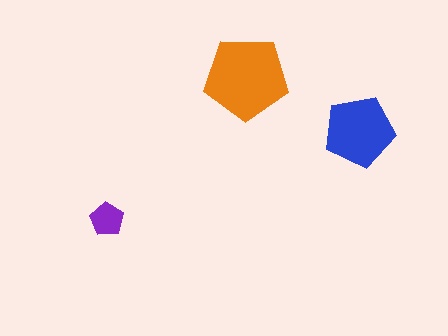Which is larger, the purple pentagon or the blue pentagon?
The blue one.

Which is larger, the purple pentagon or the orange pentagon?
The orange one.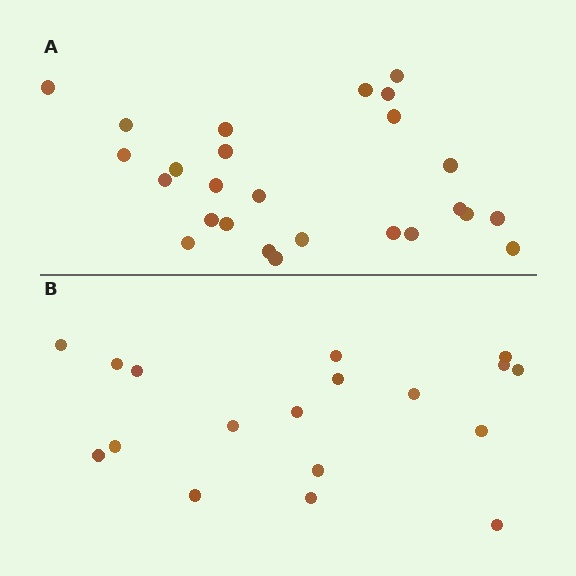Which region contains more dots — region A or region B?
Region A (the top region) has more dots.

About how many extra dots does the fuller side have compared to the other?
Region A has roughly 8 or so more dots than region B.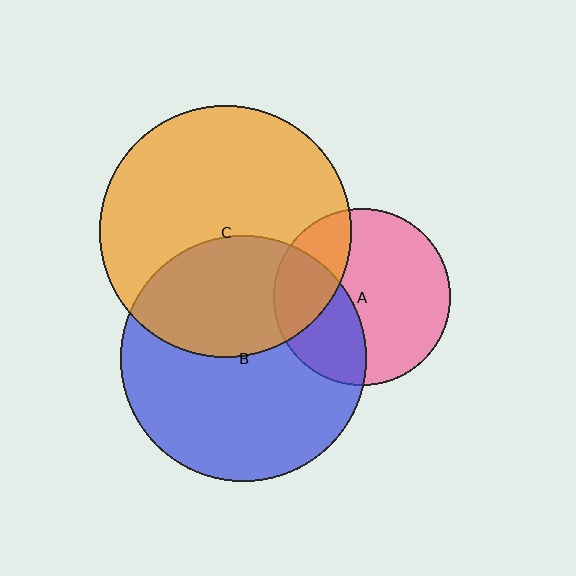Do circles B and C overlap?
Yes.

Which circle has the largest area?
Circle C (orange).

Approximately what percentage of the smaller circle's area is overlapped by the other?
Approximately 40%.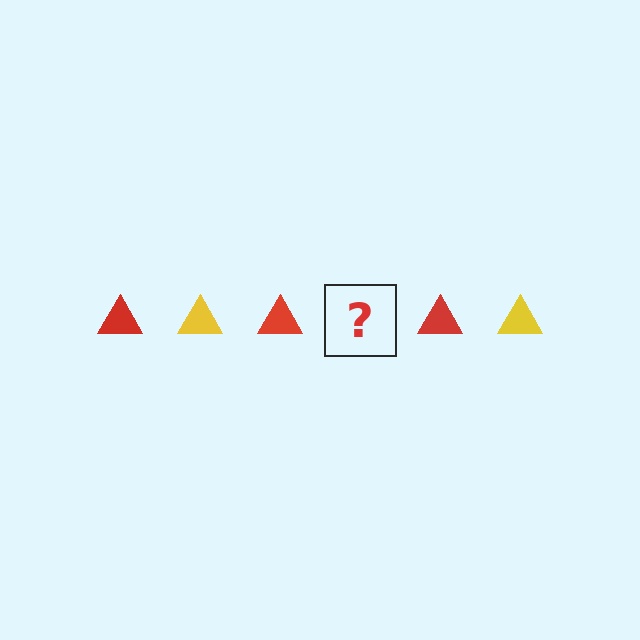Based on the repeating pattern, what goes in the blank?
The blank should be a yellow triangle.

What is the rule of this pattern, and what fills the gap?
The rule is that the pattern cycles through red, yellow triangles. The gap should be filled with a yellow triangle.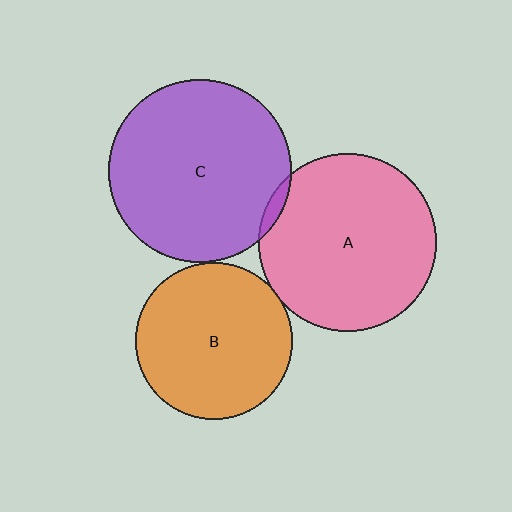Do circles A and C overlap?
Yes.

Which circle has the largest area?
Circle C (purple).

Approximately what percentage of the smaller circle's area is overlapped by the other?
Approximately 5%.